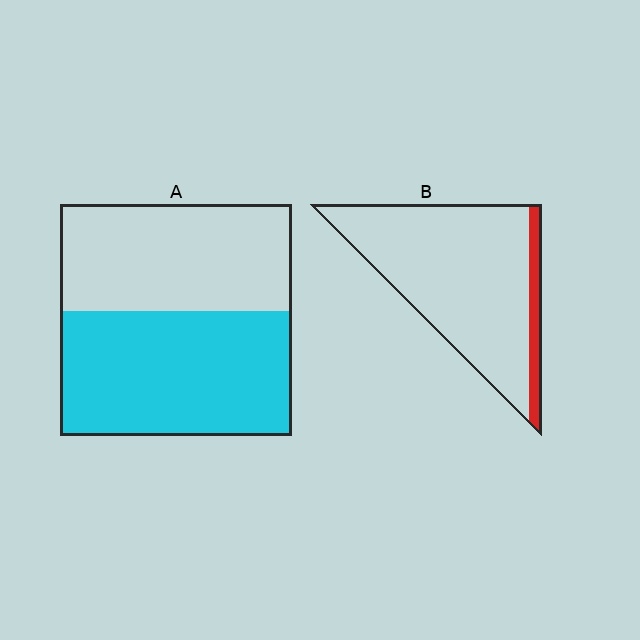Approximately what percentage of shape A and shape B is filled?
A is approximately 55% and B is approximately 10%.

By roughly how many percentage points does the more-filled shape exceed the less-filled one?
By roughly 45 percentage points (A over B).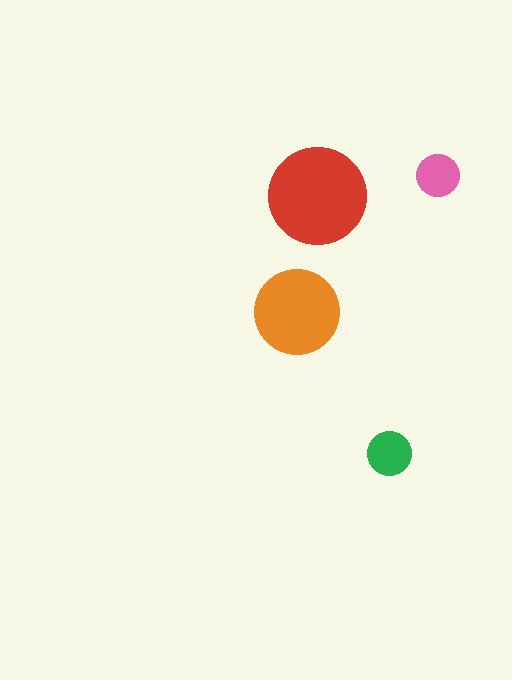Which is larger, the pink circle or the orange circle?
The orange one.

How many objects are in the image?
There are 4 objects in the image.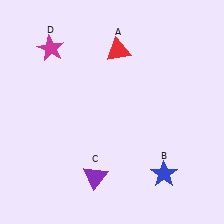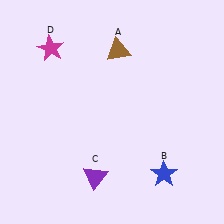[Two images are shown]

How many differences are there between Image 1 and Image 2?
There is 1 difference between the two images.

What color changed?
The triangle (A) changed from red in Image 1 to brown in Image 2.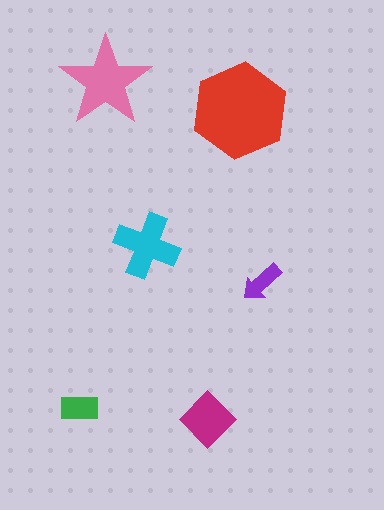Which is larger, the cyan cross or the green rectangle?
The cyan cross.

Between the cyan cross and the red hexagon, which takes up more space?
The red hexagon.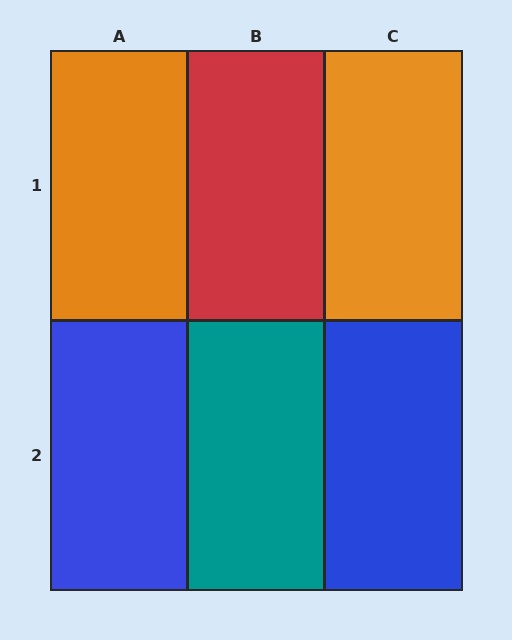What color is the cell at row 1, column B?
Red.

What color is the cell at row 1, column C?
Orange.